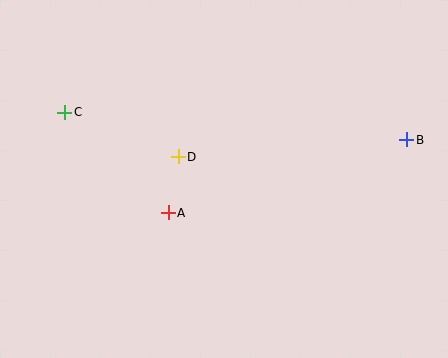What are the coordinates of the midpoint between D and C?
The midpoint between D and C is at (122, 134).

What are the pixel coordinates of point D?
Point D is at (178, 157).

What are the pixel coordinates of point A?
Point A is at (168, 213).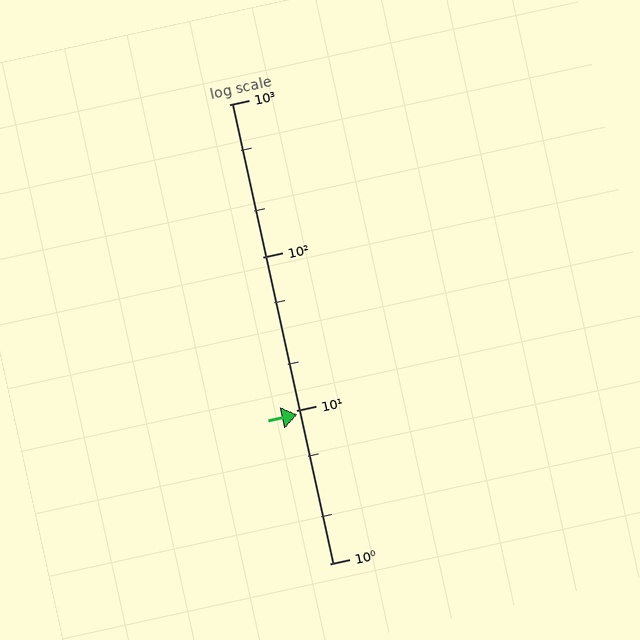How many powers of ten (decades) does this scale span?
The scale spans 3 decades, from 1 to 1000.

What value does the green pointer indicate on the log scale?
The pointer indicates approximately 9.4.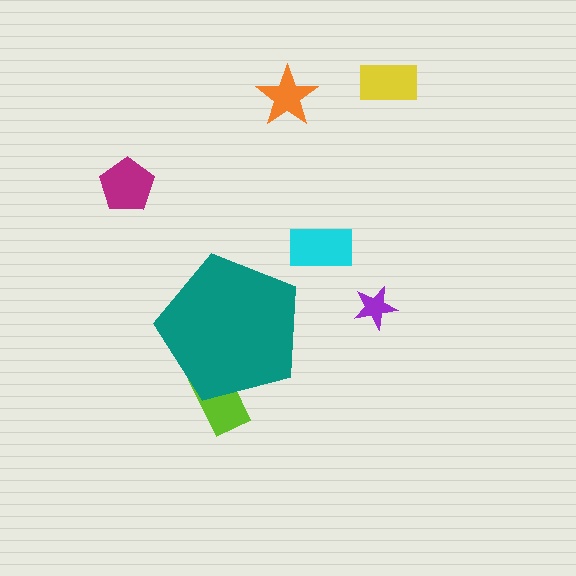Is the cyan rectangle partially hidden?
No, the cyan rectangle is fully visible.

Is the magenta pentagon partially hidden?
No, the magenta pentagon is fully visible.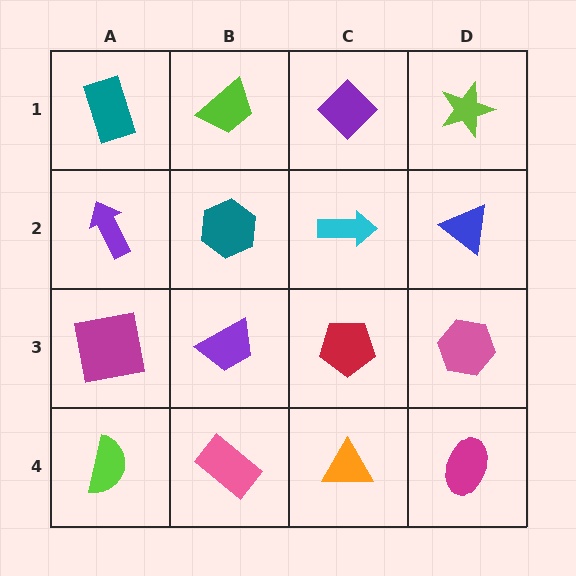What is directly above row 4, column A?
A magenta square.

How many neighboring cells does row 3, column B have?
4.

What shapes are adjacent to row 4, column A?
A magenta square (row 3, column A), a pink rectangle (row 4, column B).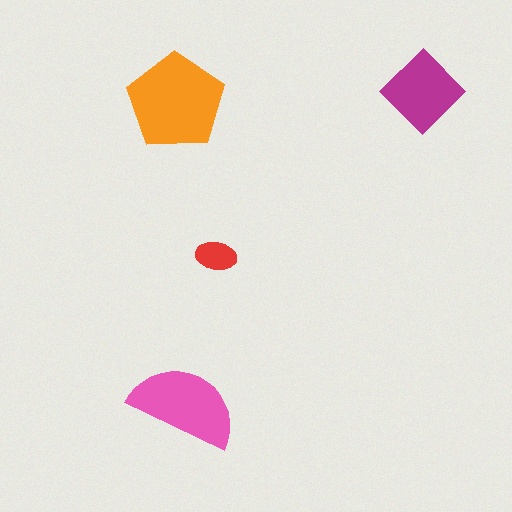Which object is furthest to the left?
The orange pentagon is leftmost.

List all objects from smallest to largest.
The red ellipse, the magenta diamond, the pink semicircle, the orange pentagon.